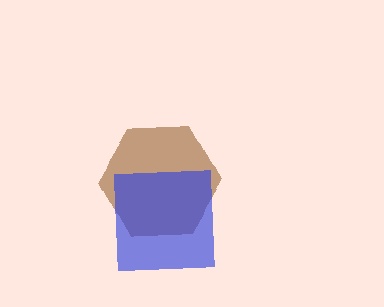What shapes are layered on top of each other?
The layered shapes are: a brown hexagon, a blue square.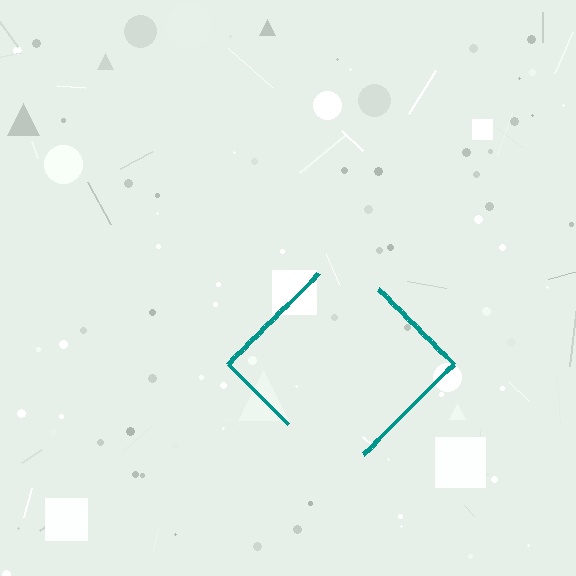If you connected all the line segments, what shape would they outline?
They would outline a diamond.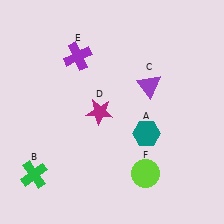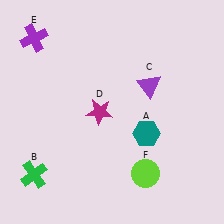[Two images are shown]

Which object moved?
The purple cross (E) moved left.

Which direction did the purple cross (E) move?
The purple cross (E) moved left.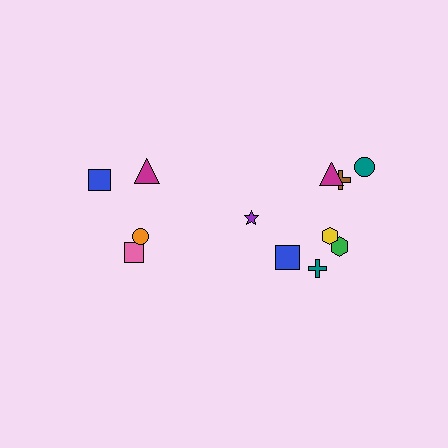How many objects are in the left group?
There are 4 objects.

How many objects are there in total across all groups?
There are 12 objects.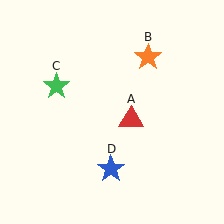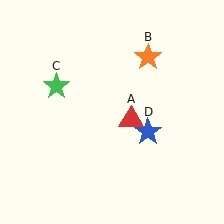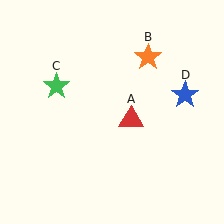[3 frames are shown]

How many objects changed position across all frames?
1 object changed position: blue star (object D).